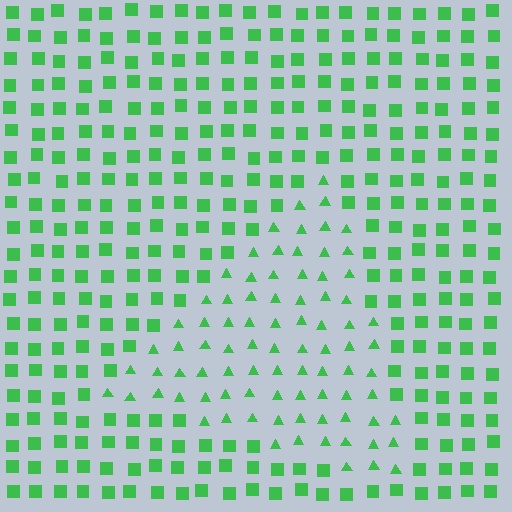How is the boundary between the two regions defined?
The boundary is defined by a change in element shape: triangles inside vs. squares outside. All elements share the same color and spacing.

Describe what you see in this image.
The image is filled with small green elements arranged in a uniform grid. A triangle-shaped region contains triangles, while the surrounding area contains squares. The boundary is defined purely by the change in element shape.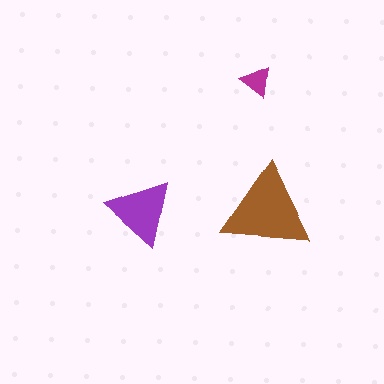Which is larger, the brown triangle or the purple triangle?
The brown one.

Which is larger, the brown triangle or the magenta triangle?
The brown one.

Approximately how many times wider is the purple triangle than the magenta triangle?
About 2 times wider.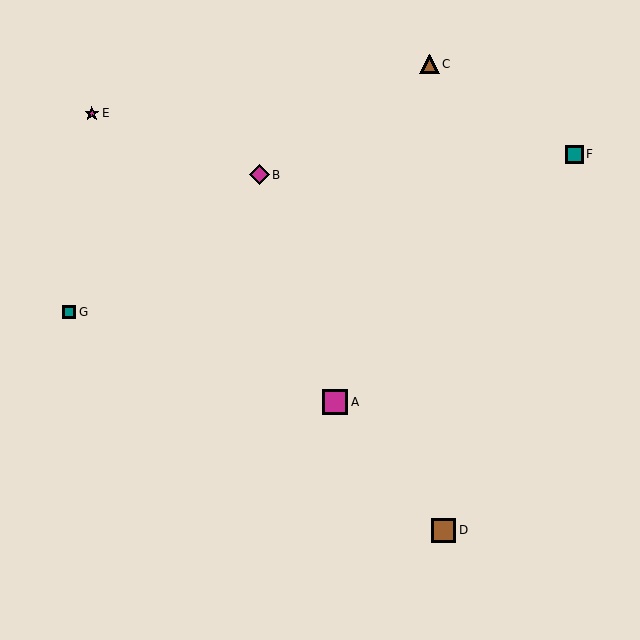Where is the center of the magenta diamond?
The center of the magenta diamond is at (259, 175).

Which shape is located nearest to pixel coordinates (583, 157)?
The teal square (labeled F) at (574, 154) is nearest to that location.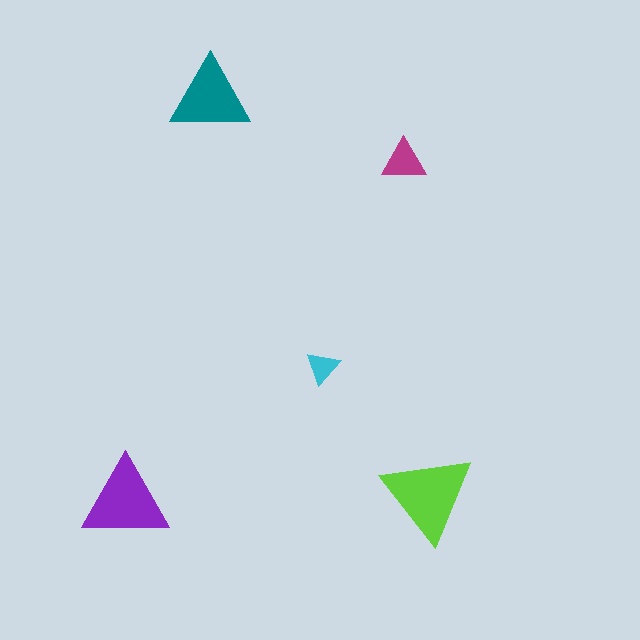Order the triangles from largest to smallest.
the lime one, the purple one, the teal one, the magenta one, the cyan one.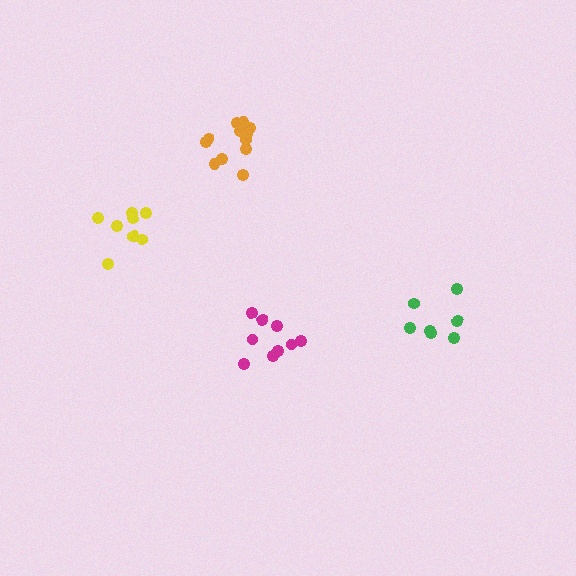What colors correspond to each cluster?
The clusters are colored: green, orange, yellow, magenta.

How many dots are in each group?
Group 1: 7 dots, Group 2: 12 dots, Group 3: 9 dots, Group 4: 9 dots (37 total).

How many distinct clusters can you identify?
There are 4 distinct clusters.